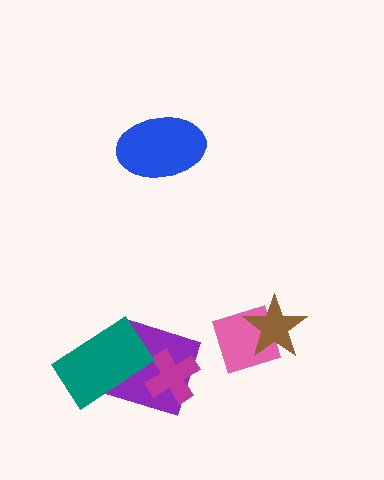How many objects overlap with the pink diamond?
1 object overlaps with the pink diamond.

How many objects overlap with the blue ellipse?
0 objects overlap with the blue ellipse.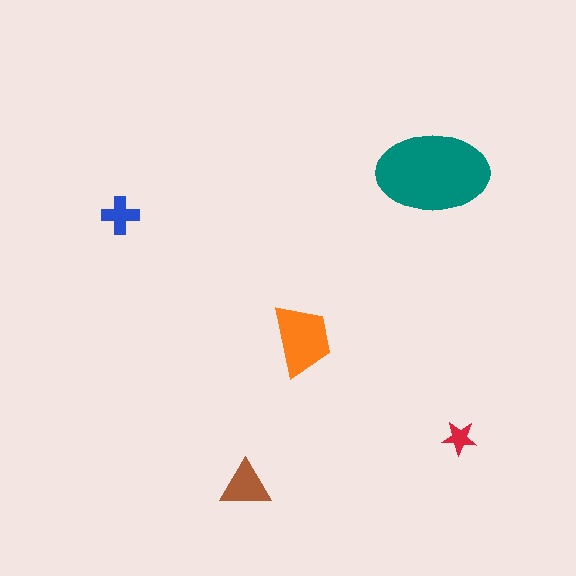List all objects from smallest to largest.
The red star, the blue cross, the brown triangle, the orange trapezoid, the teal ellipse.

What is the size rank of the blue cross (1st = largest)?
4th.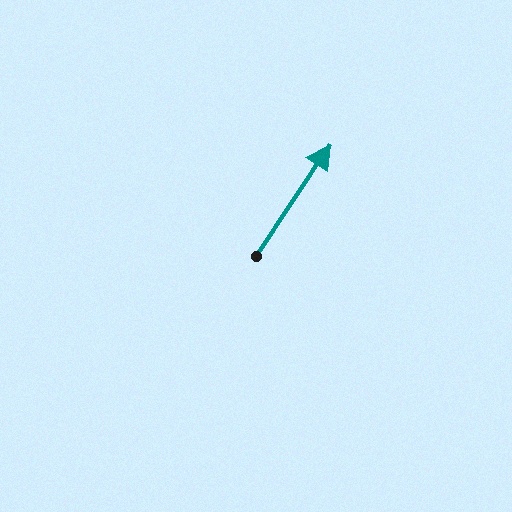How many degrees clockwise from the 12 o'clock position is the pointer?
Approximately 34 degrees.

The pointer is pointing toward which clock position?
Roughly 1 o'clock.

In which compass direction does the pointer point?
Northeast.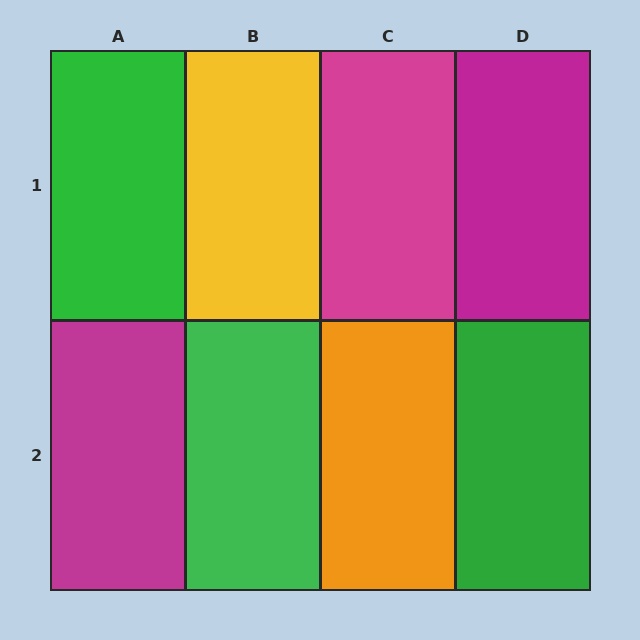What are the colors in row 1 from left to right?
Green, yellow, magenta, magenta.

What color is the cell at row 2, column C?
Orange.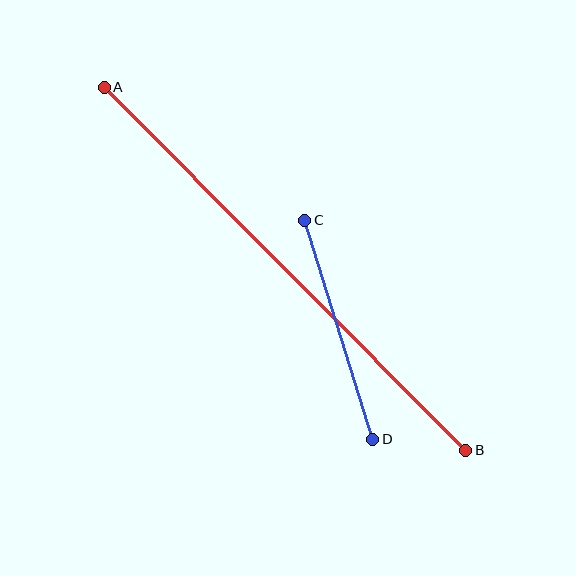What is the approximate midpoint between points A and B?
The midpoint is at approximately (285, 269) pixels.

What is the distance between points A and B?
The distance is approximately 512 pixels.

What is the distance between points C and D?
The distance is approximately 229 pixels.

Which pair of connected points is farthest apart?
Points A and B are farthest apart.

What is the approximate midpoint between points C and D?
The midpoint is at approximately (339, 330) pixels.